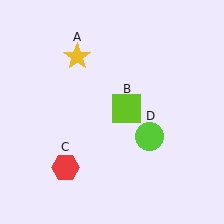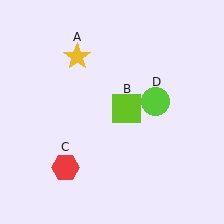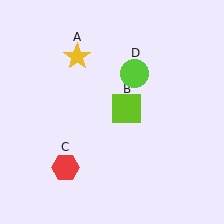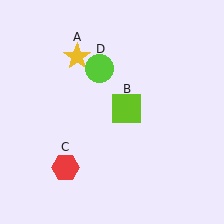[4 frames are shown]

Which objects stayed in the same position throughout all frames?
Yellow star (object A) and lime square (object B) and red hexagon (object C) remained stationary.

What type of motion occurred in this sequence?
The lime circle (object D) rotated counterclockwise around the center of the scene.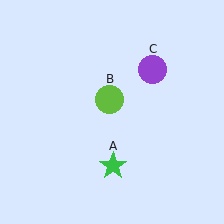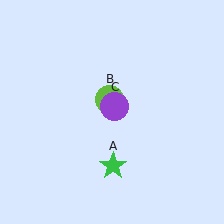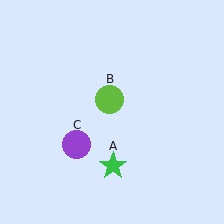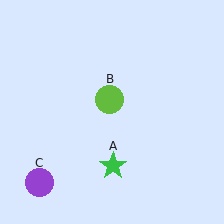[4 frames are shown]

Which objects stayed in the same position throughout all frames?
Green star (object A) and lime circle (object B) remained stationary.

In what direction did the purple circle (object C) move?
The purple circle (object C) moved down and to the left.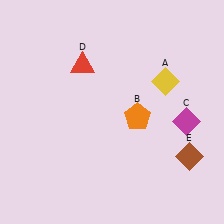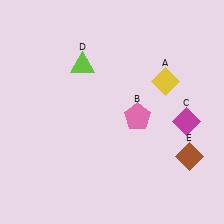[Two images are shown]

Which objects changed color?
B changed from orange to pink. D changed from red to lime.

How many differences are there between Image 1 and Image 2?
There are 2 differences between the two images.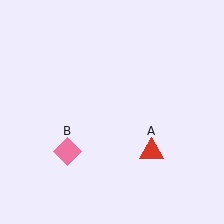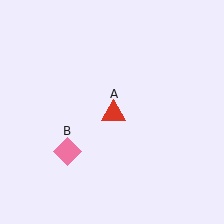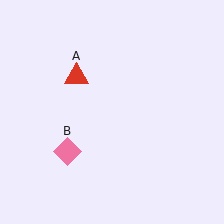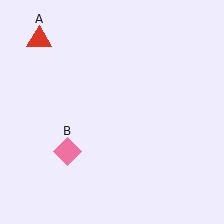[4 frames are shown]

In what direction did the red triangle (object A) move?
The red triangle (object A) moved up and to the left.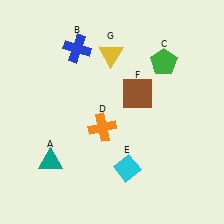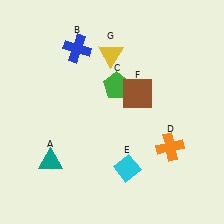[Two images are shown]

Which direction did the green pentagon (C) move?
The green pentagon (C) moved left.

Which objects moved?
The objects that moved are: the green pentagon (C), the orange cross (D).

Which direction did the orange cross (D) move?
The orange cross (D) moved right.